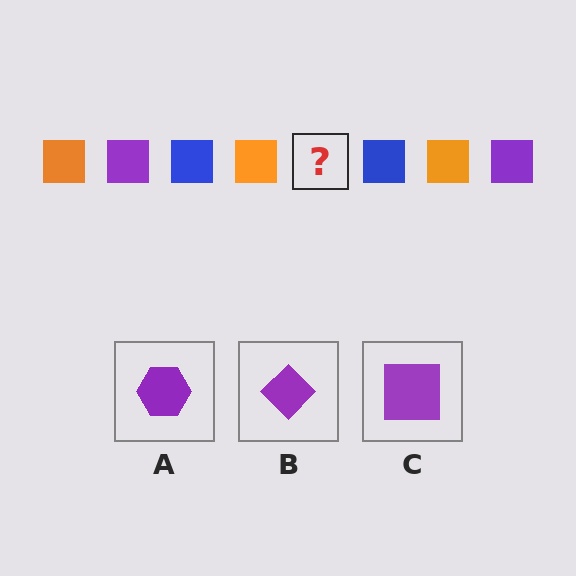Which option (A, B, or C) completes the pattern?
C.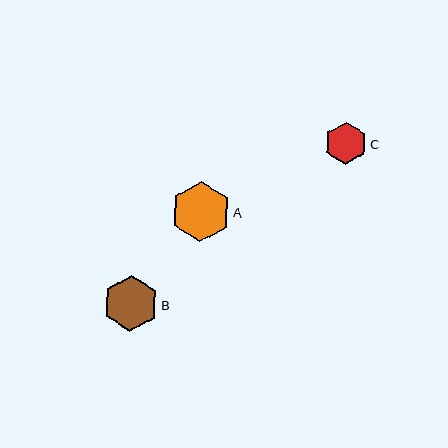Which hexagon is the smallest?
Hexagon C is the smallest with a size of approximately 42 pixels.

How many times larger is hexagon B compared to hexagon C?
Hexagon B is approximately 1.3 times the size of hexagon C.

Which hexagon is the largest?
Hexagon A is the largest with a size of approximately 60 pixels.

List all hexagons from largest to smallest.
From largest to smallest: A, B, C.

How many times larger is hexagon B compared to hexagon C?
Hexagon B is approximately 1.3 times the size of hexagon C.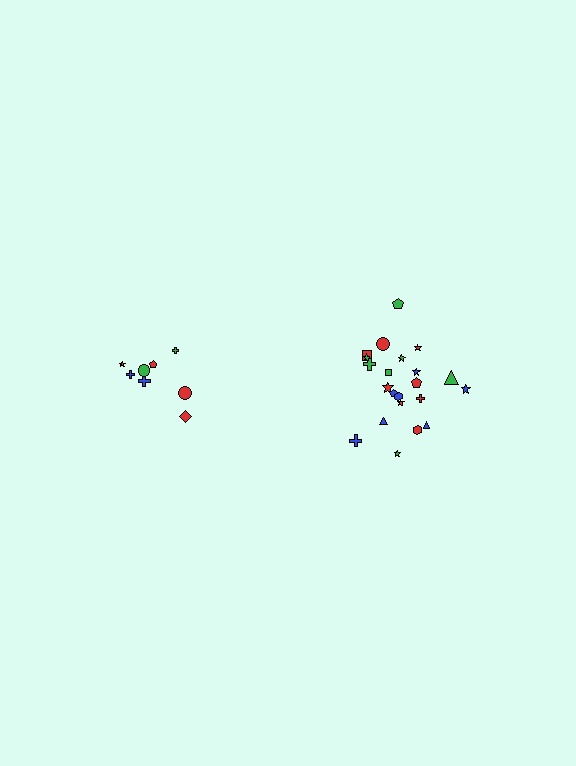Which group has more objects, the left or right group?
The right group.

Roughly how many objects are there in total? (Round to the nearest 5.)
Roughly 30 objects in total.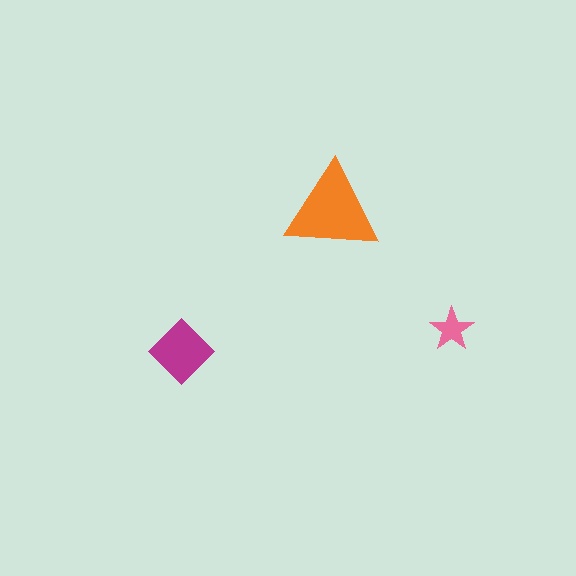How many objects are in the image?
There are 3 objects in the image.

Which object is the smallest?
The pink star.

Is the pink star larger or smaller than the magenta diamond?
Smaller.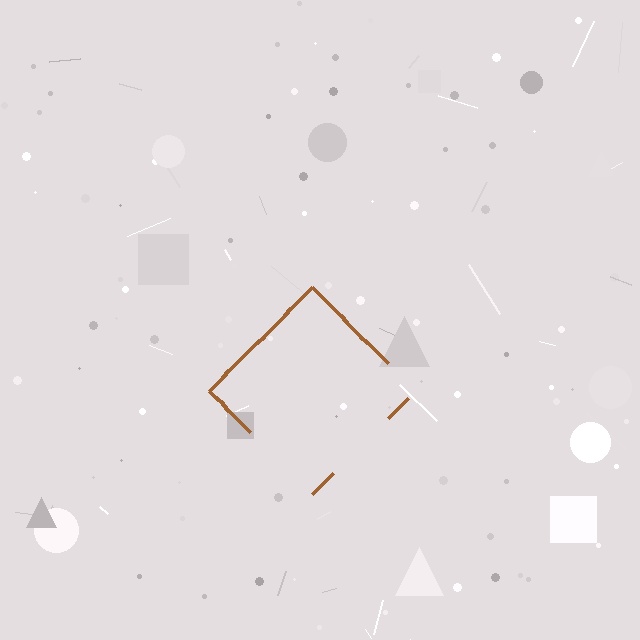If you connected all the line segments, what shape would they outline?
They would outline a diamond.